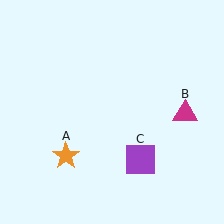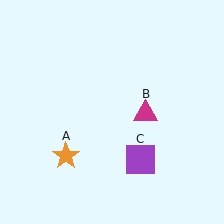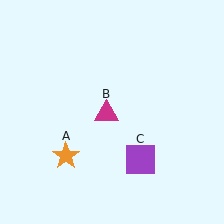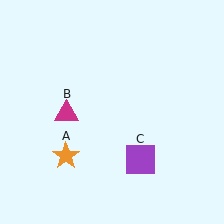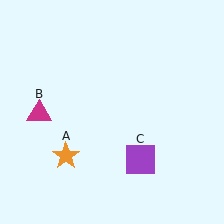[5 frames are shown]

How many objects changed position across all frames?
1 object changed position: magenta triangle (object B).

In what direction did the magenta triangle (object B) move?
The magenta triangle (object B) moved left.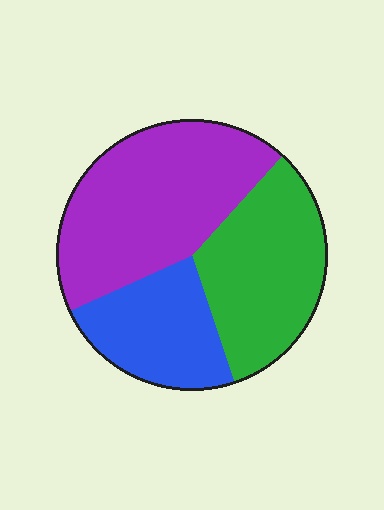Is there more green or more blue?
Green.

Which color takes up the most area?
Purple, at roughly 45%.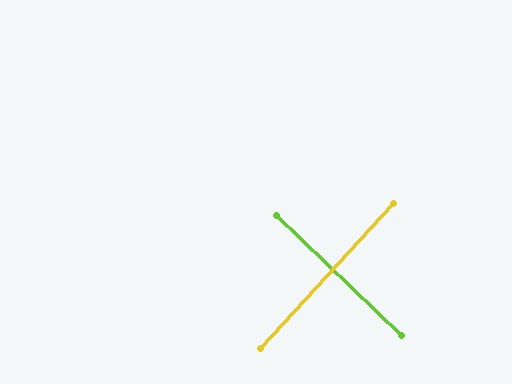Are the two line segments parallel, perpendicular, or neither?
Perpendicular — they meet at approximately 89°.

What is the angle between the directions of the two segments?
Approximately 89 degrees.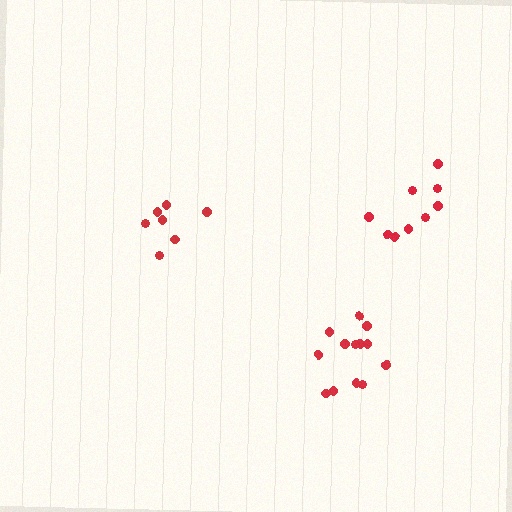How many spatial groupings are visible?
There are 3 spatial groupings.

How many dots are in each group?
Group 1: 9 dots, Group 2: 7 dots, Group 3: 13 dots (29 total).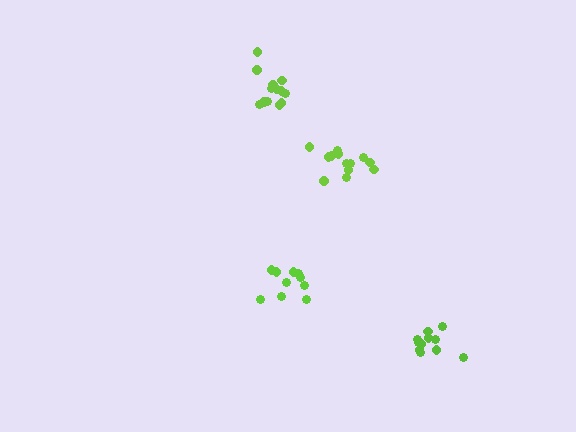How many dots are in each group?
Group 1: 10 dots, Group 2: 13 dots, Group 3: 11 dots, Group 4: 13 dots (47 total).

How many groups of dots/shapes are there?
There are 4 groups.